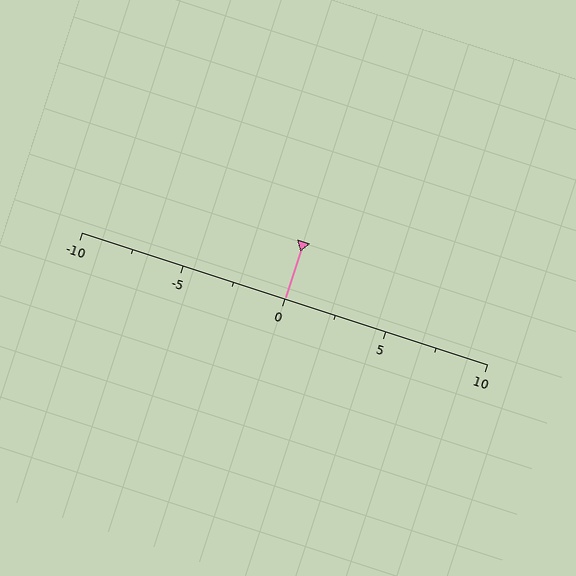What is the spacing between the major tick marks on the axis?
The major ticks are spaced 5 apart.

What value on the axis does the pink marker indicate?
The marker indicates approximately 0.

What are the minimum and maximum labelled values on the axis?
The axis runs from -10 to 10.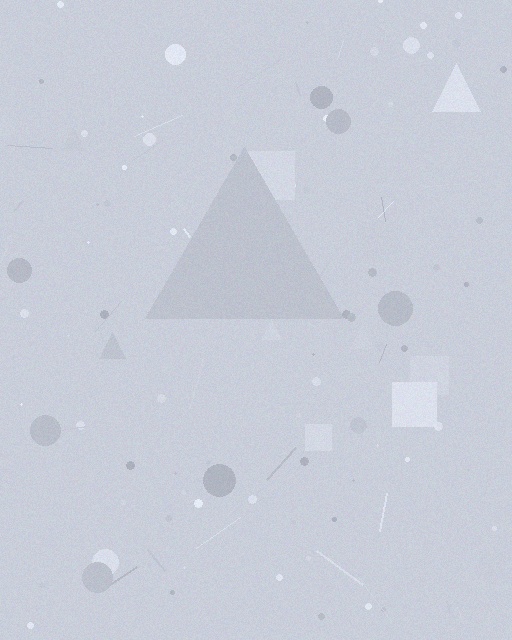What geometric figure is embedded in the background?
A triangle is embedded in the background.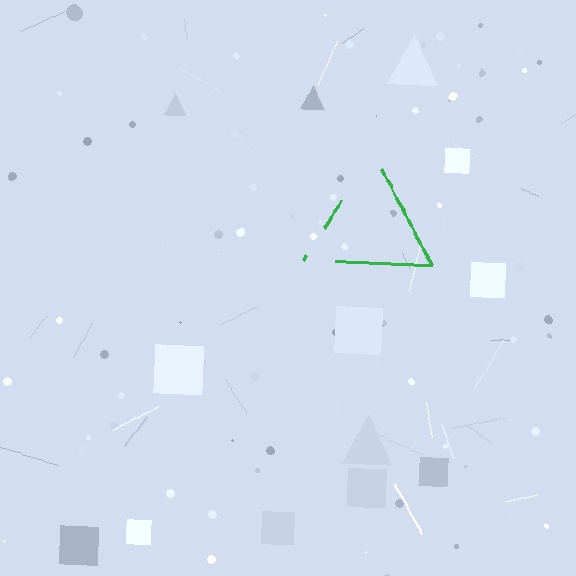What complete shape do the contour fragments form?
The contour fragments form a triangle.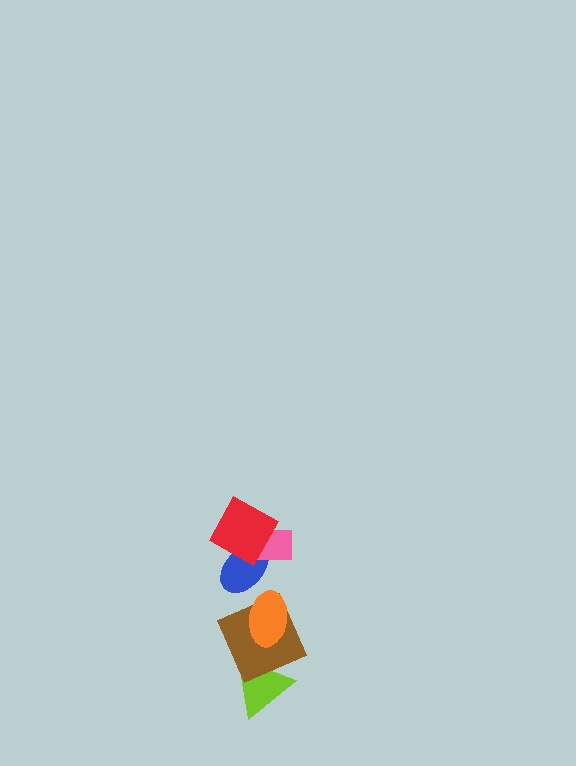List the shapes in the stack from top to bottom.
From top to bottom: the red square, the pink rectangle, the blue ellipse, the orange ellipse, the brown square, the lime triangle.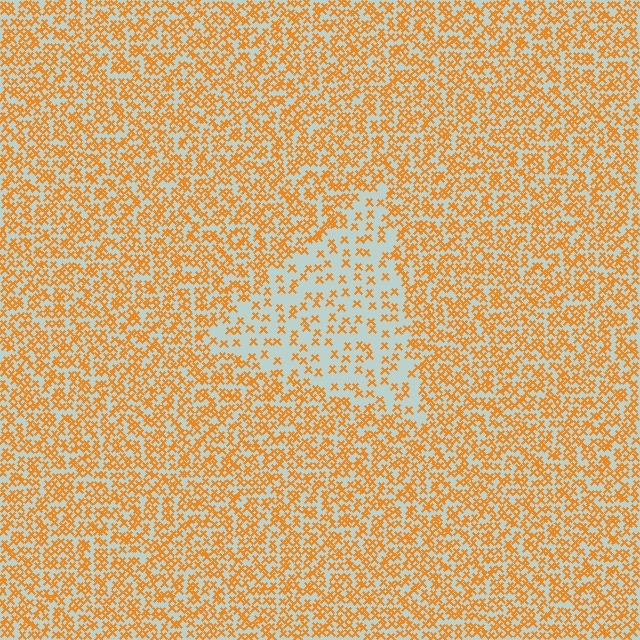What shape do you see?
I see a triangle.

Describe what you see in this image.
The image contains small orange elements arranged at two different densities. A triangle-shaped region is visible where the elements are less densely packed than the surrounding area.